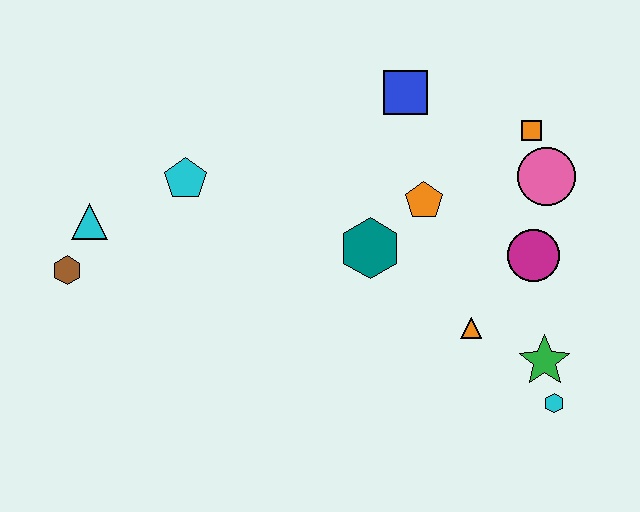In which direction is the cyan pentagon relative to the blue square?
The cyan pentagon is to the left of the blue square.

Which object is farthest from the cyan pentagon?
The cyan hexagon is farthest from the cyan pentagon.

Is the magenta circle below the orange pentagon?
Yes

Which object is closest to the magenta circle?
The pink circle is closest to the magenta circle.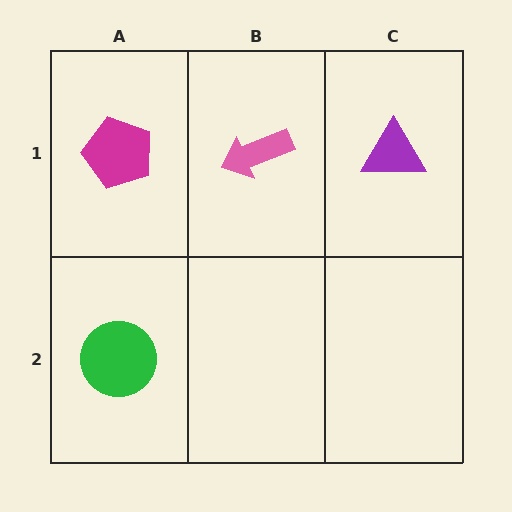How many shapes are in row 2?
1 shape.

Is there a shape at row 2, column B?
No, that cell is empty.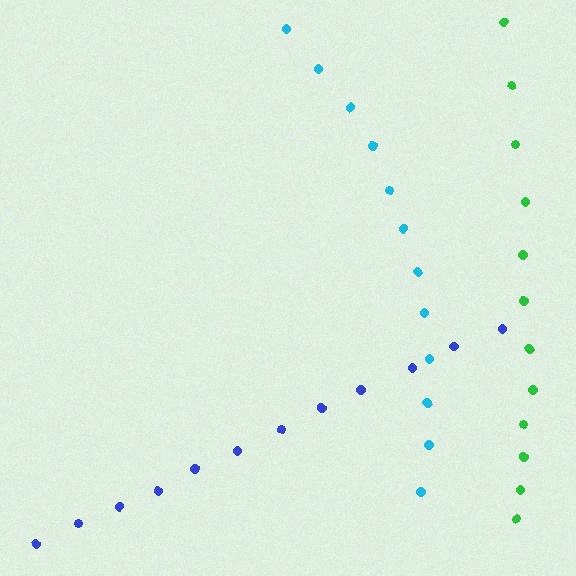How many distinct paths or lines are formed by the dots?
There are 3 distinct paths.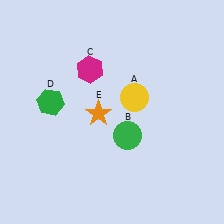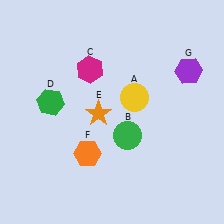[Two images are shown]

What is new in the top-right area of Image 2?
A purple hexagon (G) was added in the top-right area of Image 2.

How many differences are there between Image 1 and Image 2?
There are 2 differences between the two images.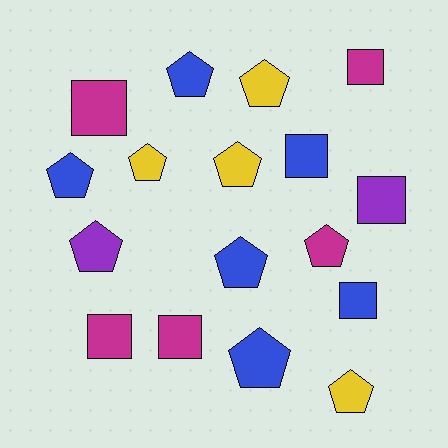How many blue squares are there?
There are 2 blue squares.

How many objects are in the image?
There are 17 objects.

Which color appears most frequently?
Blue, with 6 objects.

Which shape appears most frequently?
Pentagon, with 10 objects.